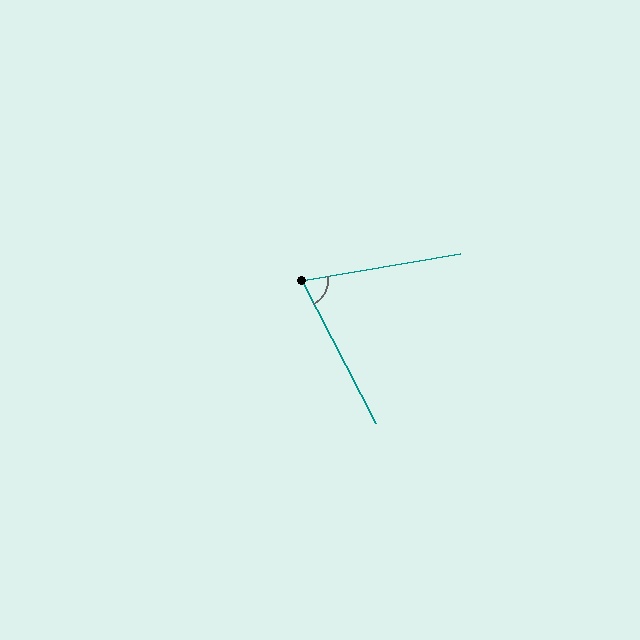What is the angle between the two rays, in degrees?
Approximately 72 degrees.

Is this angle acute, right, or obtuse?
It is acute.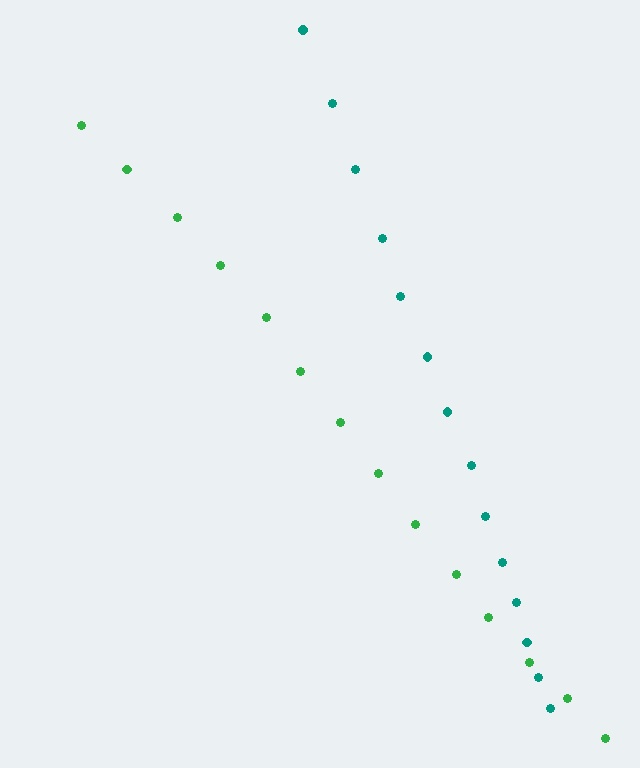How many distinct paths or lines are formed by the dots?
There are 2 distinct paths.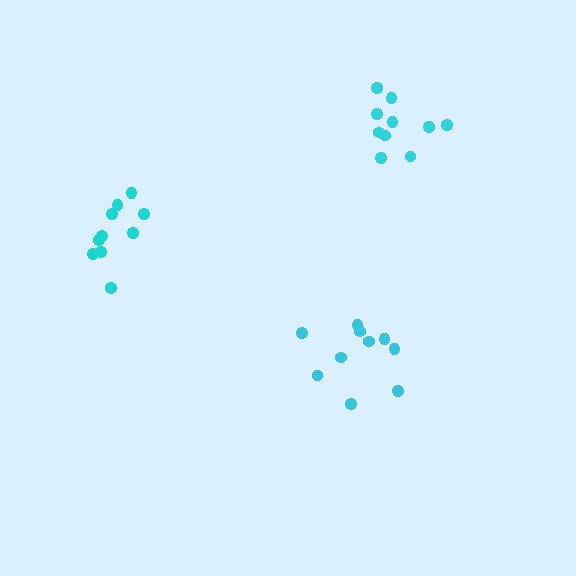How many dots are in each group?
Group 1: 10 dots, Group 2: 10 dots, Group 3: 10 dots (30 total).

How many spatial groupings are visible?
There are 3 spatial groupings.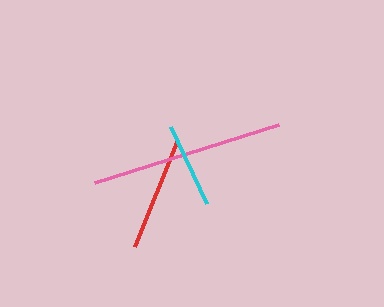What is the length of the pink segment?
The pink segment is approximately 193 pixels long.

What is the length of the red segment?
The red segment is approximately 115 pixels long.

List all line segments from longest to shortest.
From longest to shortest: pink, red, cyan.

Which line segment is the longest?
The pink line is the longest at approximately 193 pixels.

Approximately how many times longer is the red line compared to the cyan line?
The red line is approximately 1.3 times the length of the cyan line.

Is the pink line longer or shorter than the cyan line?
The pink line is longer than the cyan line.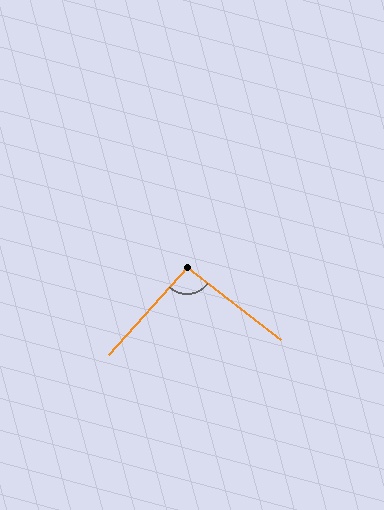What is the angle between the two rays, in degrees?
Approximately 94 degrees.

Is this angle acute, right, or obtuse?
It is approximately a right angle.